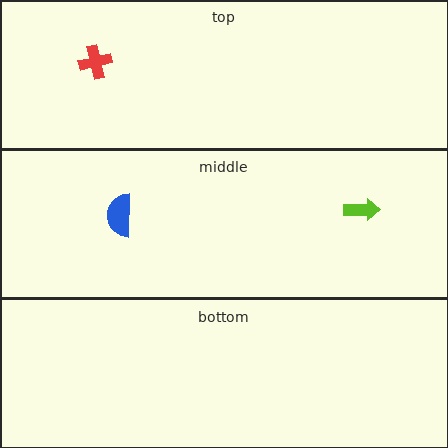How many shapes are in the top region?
1.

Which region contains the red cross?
The top region.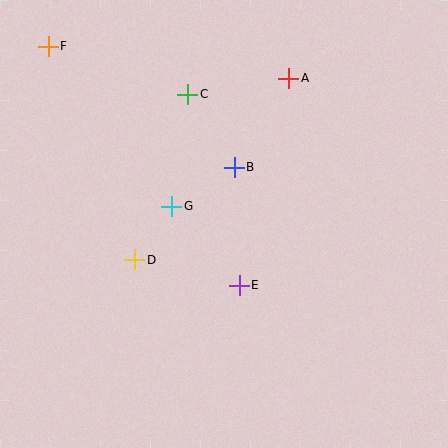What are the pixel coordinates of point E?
Point E is at (239, 285).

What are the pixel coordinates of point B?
Point B is at (234, 167).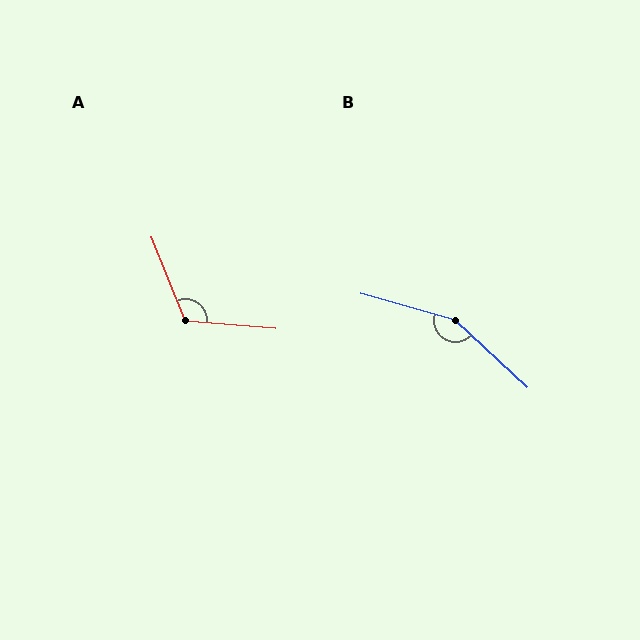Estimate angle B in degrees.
Approximately 153 degrees.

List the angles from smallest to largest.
A (117°), B (153°).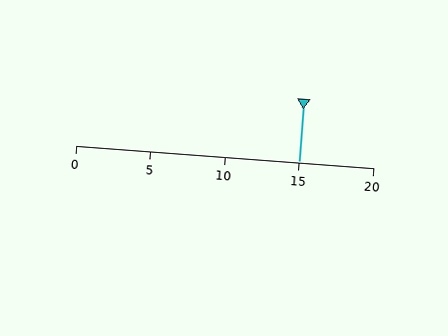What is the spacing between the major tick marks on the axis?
The major ticks are spaced 5 apart.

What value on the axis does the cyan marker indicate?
The marker indicates approximately 15.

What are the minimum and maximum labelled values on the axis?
The axis runs from 0 to 20.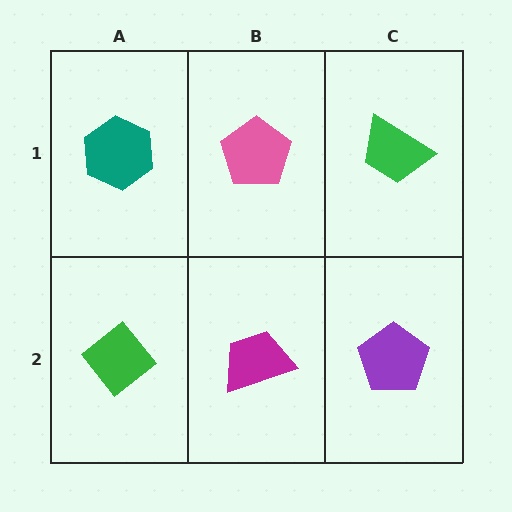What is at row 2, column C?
A purple pentagon.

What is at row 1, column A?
A teal hexagon.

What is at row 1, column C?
A green trapezoid.